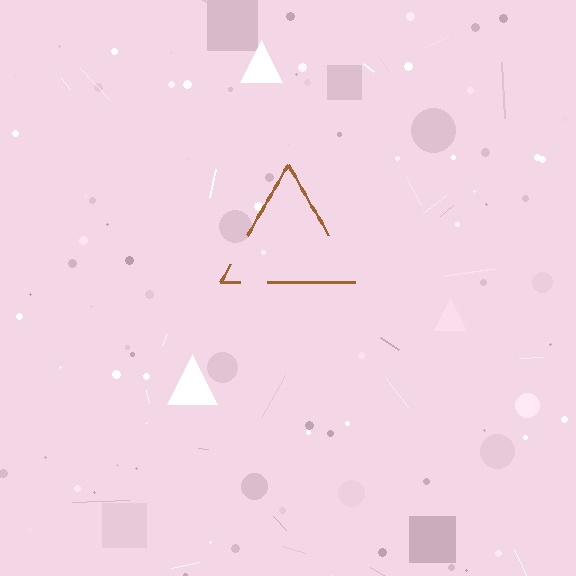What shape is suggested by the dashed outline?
The dashed outline suggests a triangle.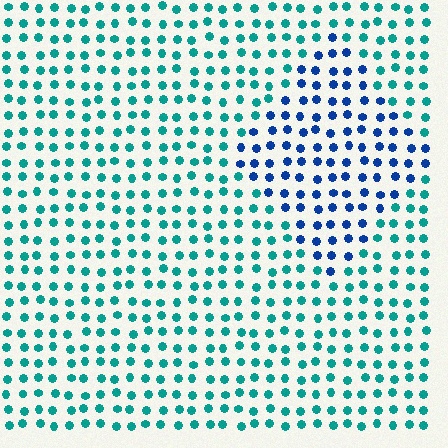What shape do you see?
I see a diamond.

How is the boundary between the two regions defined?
The boundary is defined purely by a slight shift in hue (about 45 degrees). Spacing, size, and orientation are identical on both sides.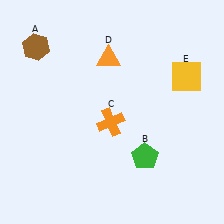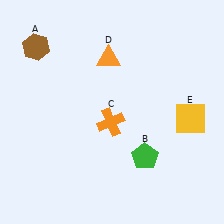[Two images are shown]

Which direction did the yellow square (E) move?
The yellow square (E) moved down.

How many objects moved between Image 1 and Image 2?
1 object moved between the two images.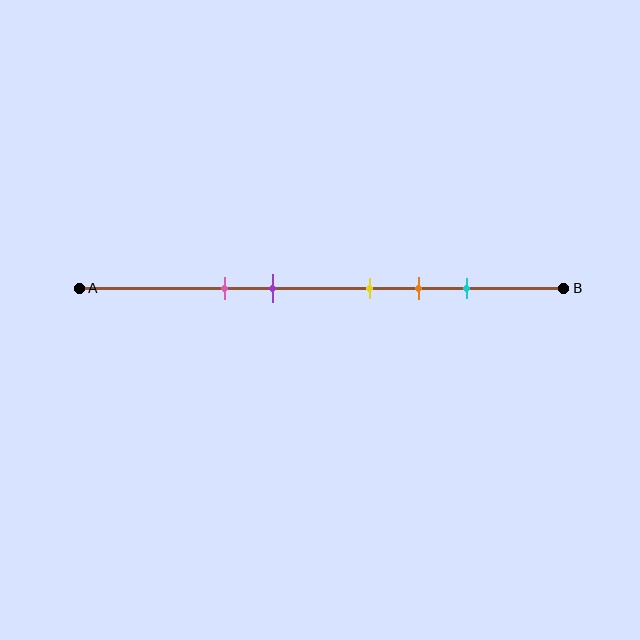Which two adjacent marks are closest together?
The yellow and orange marks are the closest adjacent pair.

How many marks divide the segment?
There are 5 marks dividing the segment.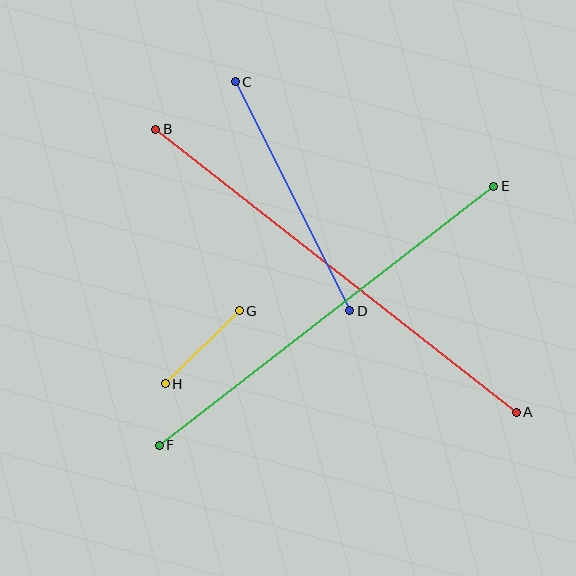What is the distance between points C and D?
The distance is approximately 256 pixels.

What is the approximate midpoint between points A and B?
The midpoint is at approximately (336, 271) pixels.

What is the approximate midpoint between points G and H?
The midpoint is at approximately (202, 347) pixels.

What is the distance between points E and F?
The distance is approximately 423 pixels.